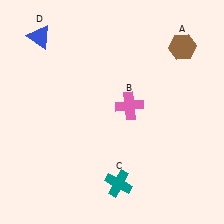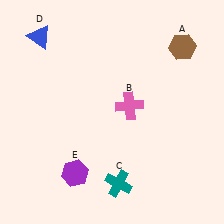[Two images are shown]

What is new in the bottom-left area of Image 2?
A purple hexagon (E) was added in the bottom-left area of Image 2.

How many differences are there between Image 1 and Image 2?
There is 1 difference between the two images.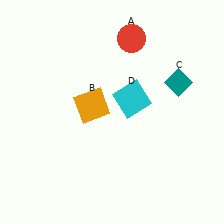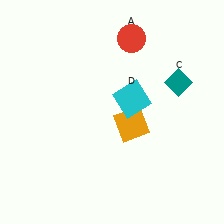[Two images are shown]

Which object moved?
The orange square (B) moved right.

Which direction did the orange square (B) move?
The orange square (B) moved right.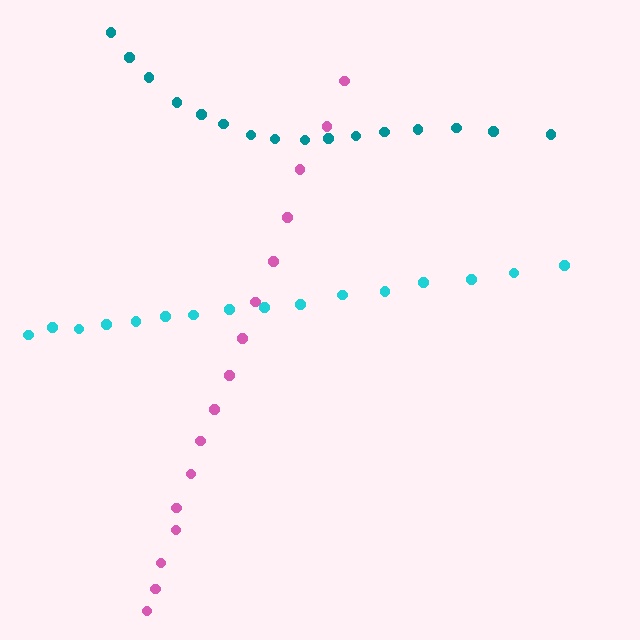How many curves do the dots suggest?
There are 3 distinct paths.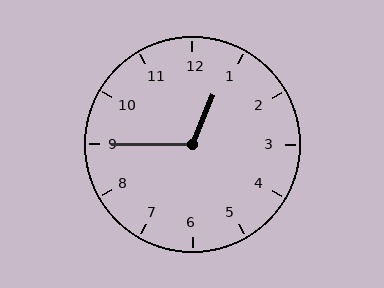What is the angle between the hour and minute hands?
Approximately 112 degrees.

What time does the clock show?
12:45.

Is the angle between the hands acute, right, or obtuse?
It is obtuse.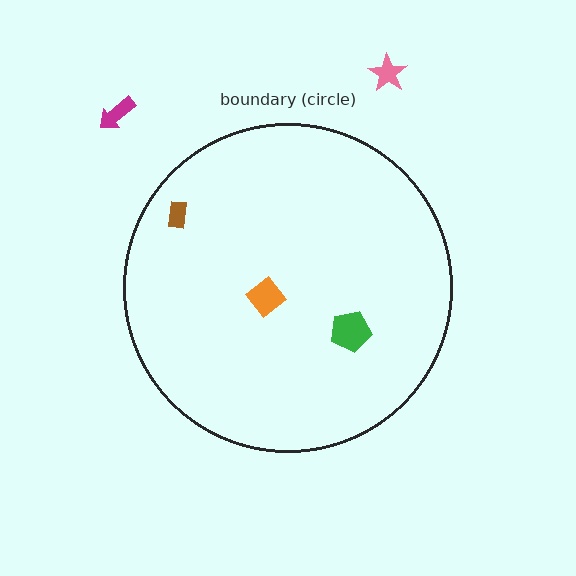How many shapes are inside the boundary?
3 inside, 2 outside.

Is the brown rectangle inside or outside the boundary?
Inside.